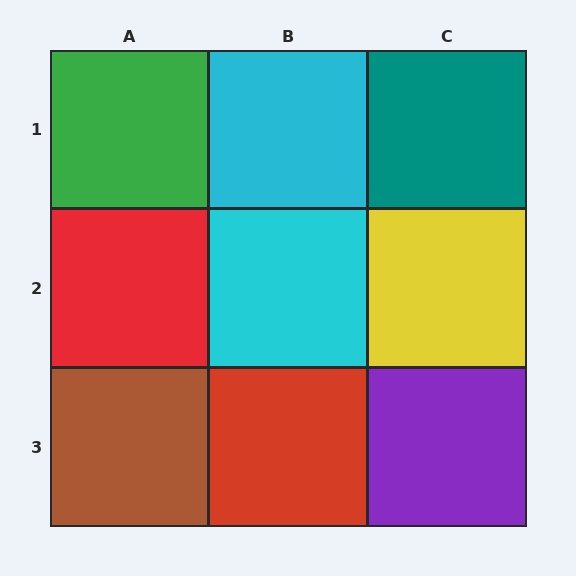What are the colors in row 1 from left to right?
Green, cyan, teal.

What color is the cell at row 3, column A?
Brown.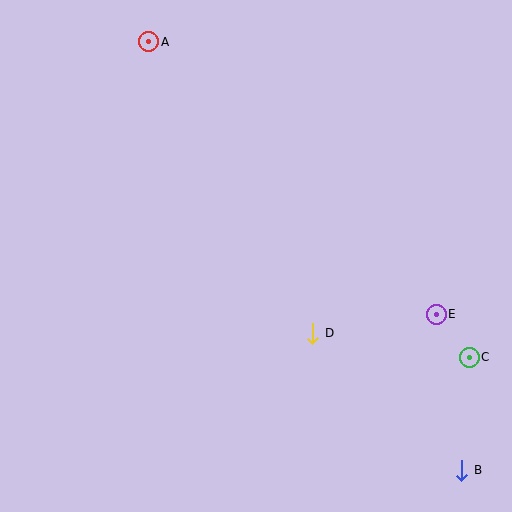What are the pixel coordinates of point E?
Point E is at (436, 314).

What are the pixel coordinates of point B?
Point B is at (462, 470).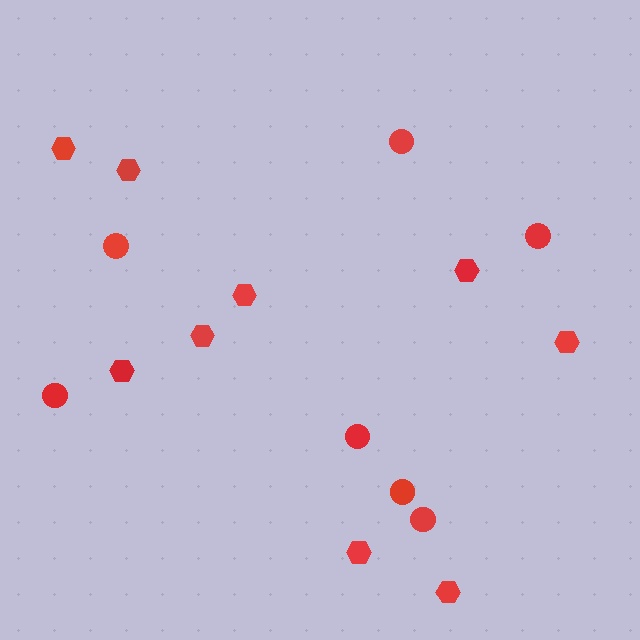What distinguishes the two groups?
There are 2 groups: one group of hexagons (9) and one group of circles (7).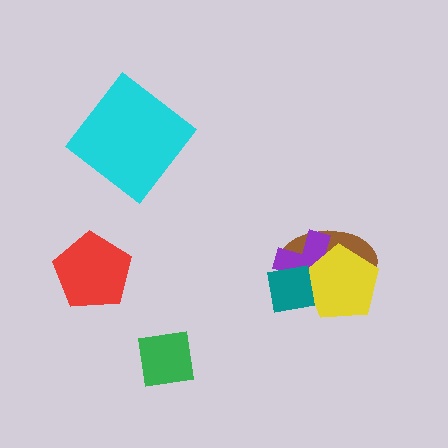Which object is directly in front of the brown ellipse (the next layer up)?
The purple cross is directly in front of the brown ellipse.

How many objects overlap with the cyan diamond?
0 objects overlap with the cyan diamond.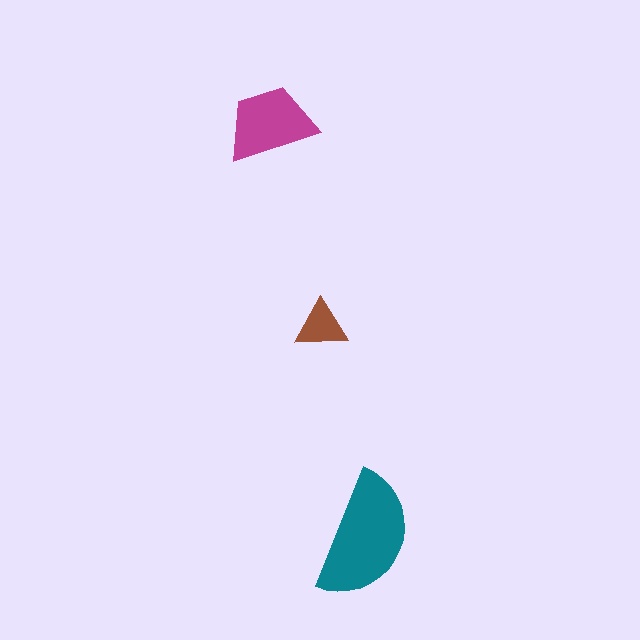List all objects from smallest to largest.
The brown triangle, the magenta trapezoid, the teal semicircle.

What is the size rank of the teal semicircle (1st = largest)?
1st.